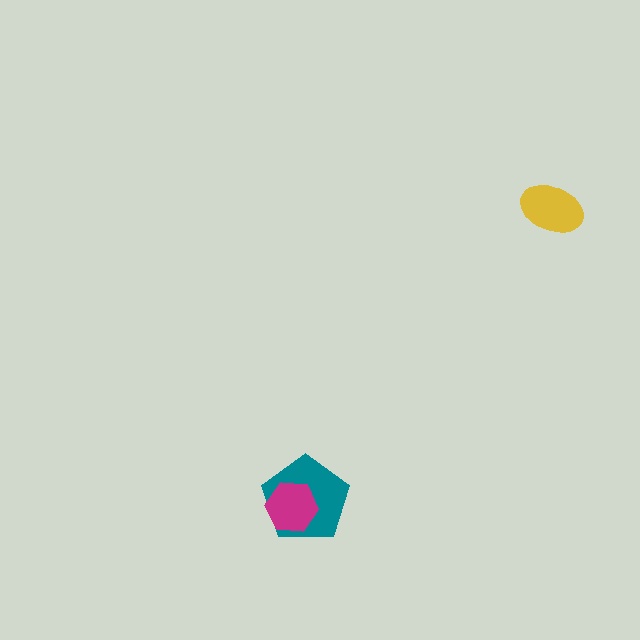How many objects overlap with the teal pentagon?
1 object overlaps with the teal pentagon.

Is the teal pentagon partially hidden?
Yes, it is partially covered by another shape.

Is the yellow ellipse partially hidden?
No, no other shape covers it.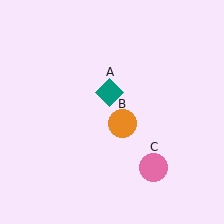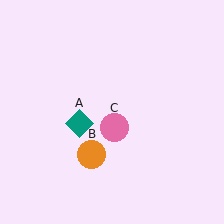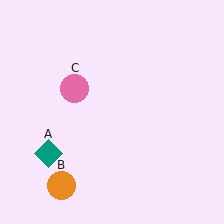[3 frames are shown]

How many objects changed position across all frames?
3 objects changed position: teal diamond (object A), orange circle (object B), pink circle (object C).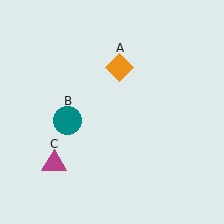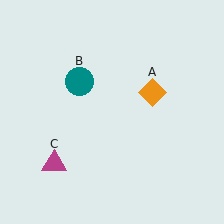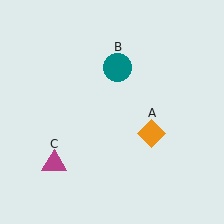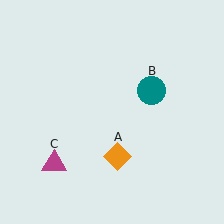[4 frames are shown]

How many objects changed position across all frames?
2 objects changed position: orange diamond (object A), teal circle (object B).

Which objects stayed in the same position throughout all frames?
Magenta triangle (object C) remained stationary.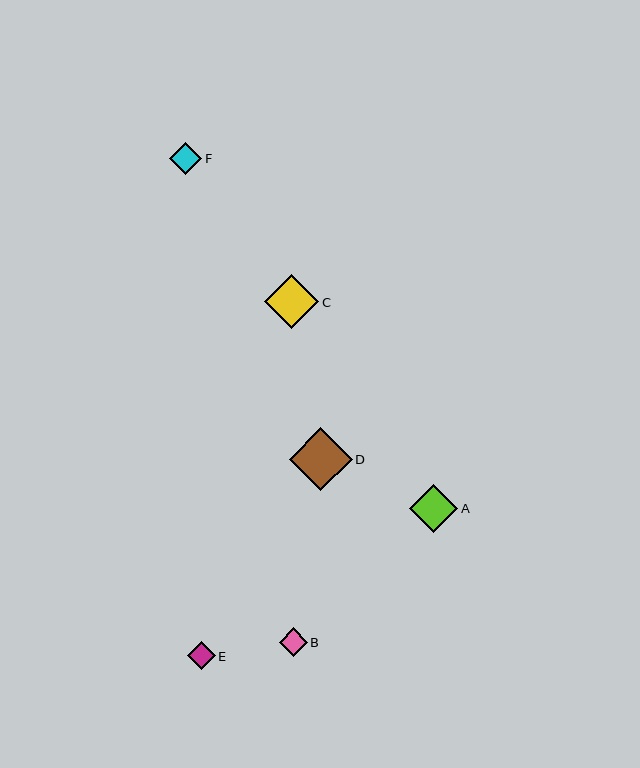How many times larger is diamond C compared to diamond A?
Diamond C is approximately 1.1 times the size of diamond A.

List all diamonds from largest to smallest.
From largest to smallest: D, C, A, F, B, E.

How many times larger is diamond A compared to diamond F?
Diamond A is approximately 1.5 times the size of diamond F.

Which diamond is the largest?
Diamond D is the largest with a size of approximately 63 pixels.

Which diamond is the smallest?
Diamond E is the smallest with a size of approximately 27 pixels.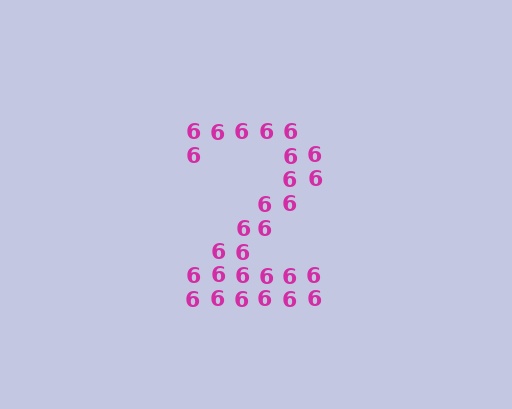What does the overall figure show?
The overall figure shows the digit 2.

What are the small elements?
The small elements are digit 6's.